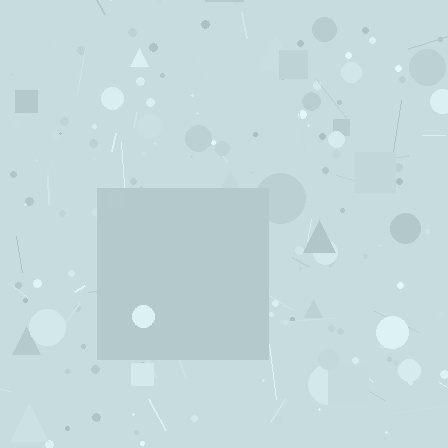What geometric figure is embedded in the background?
A square is embedded in the background.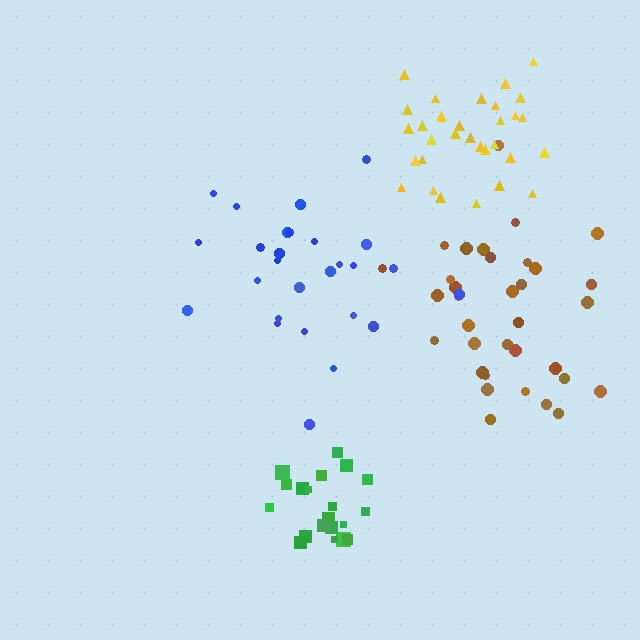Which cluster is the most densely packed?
Green.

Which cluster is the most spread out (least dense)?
Blue.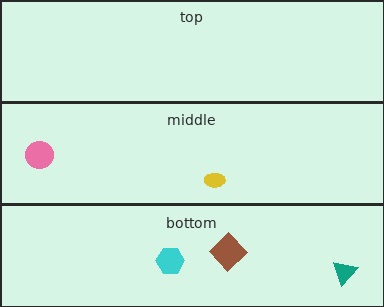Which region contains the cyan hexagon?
The bottom region.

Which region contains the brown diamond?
The bottom region.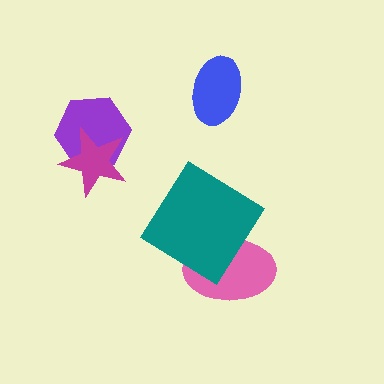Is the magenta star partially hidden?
No, no other shape covers it.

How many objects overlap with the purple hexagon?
1 object overlaps with the purple hexagon.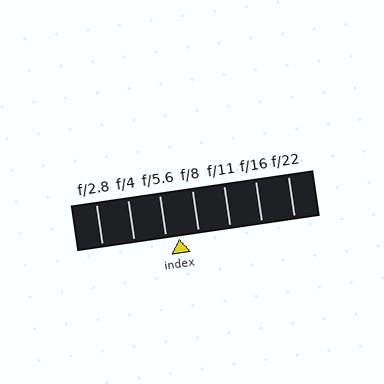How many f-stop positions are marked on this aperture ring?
There are 7 f-stop positions marked.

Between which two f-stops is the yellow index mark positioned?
The index mark is between f/5.6 and f/8.